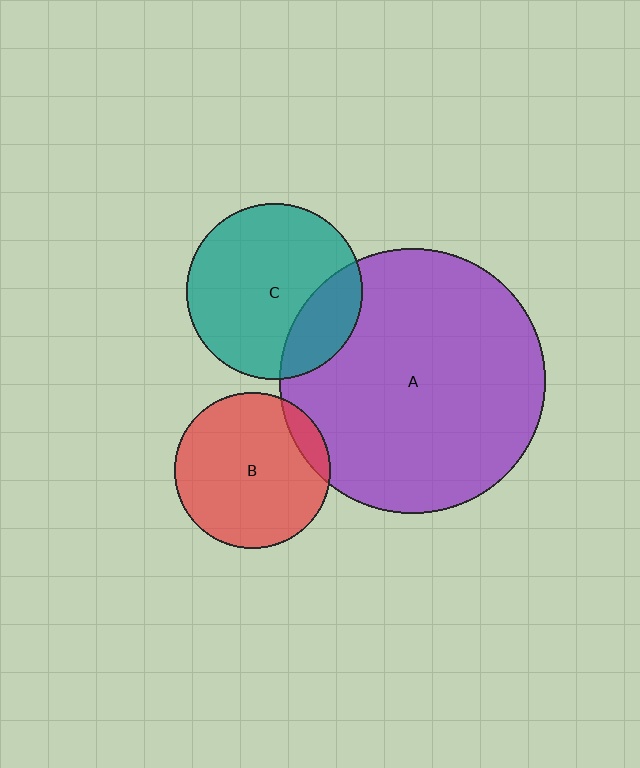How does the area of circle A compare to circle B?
Approximately 2.9 times.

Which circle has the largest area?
Circle A (purple).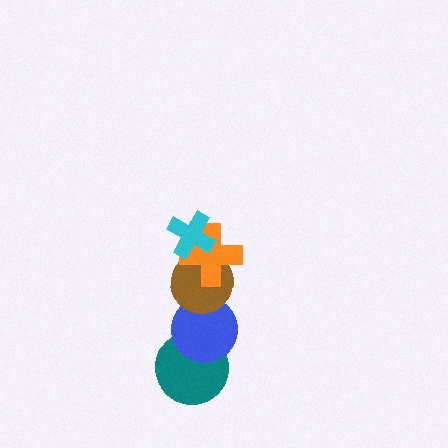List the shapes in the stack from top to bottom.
From top to bottom: the cyan cross, the orange cross, the brown circle, the blue circle, the teal circle.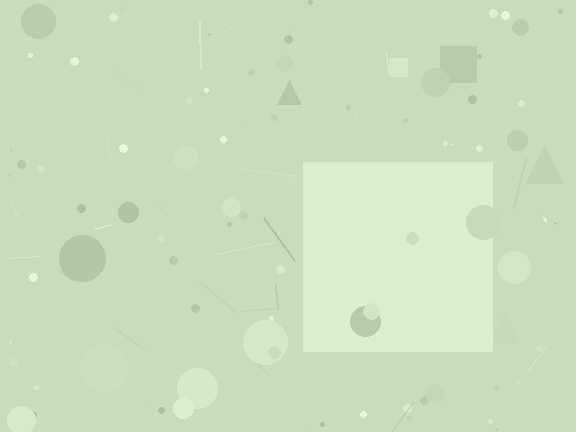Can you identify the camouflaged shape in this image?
The camouflaged shape is a square.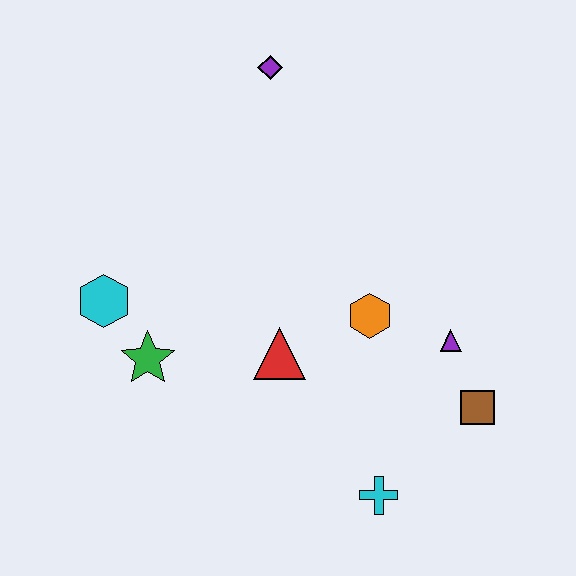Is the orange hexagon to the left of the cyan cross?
Yes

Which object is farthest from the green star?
The brown square is farthest from the green star.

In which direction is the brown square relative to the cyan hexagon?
The brown square is to the right of the cyan hexagon.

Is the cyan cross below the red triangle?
Yes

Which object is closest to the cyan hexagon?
The green star is closest to the cyan hexagon.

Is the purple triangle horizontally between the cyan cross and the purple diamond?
No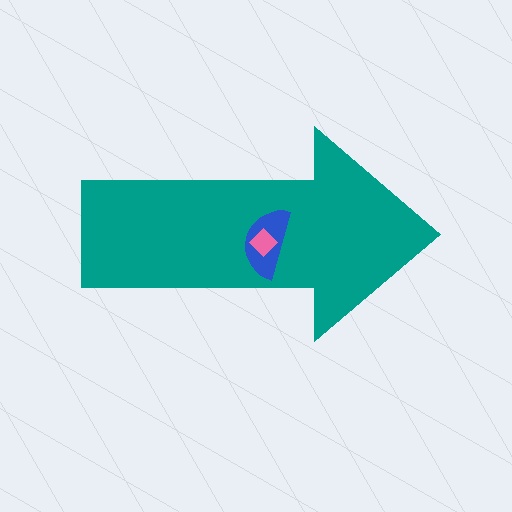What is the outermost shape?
The teal arrow.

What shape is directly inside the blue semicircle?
The pink diamond.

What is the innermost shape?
The pink diamond.